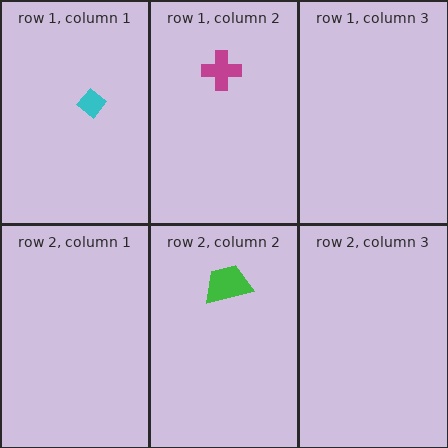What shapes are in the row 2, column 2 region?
The green trapezoid.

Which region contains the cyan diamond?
The row 1, column 1 region.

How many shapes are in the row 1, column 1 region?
1.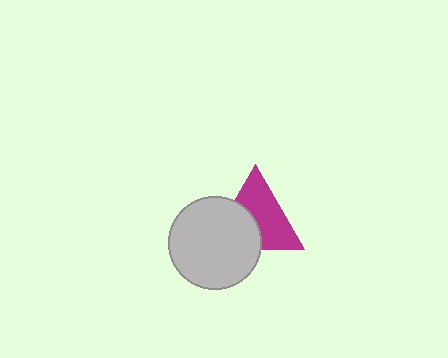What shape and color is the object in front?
The object in front is a light gray circle.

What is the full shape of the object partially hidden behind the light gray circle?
The partially hidden object is a magenta triangle.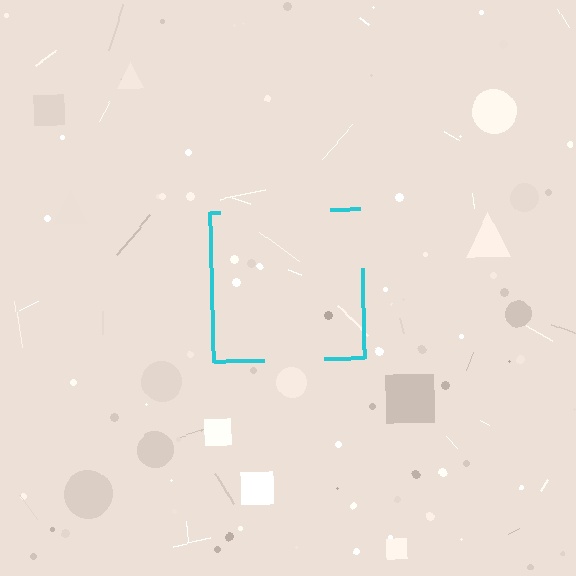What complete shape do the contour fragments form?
The contour fragments form a square.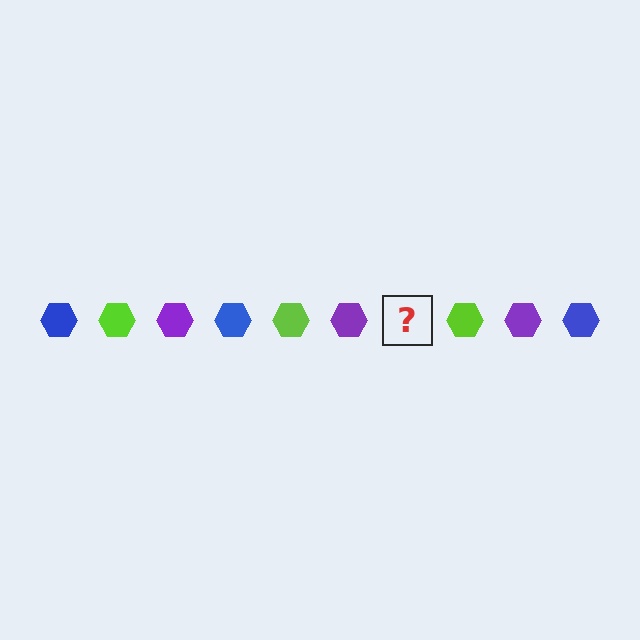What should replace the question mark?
The question mark should be replaced with a blue hexagon.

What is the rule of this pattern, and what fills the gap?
The rule is that the pattern cycles through blue, lime, purple hexagons. The gap should be filled with a blue hexagon.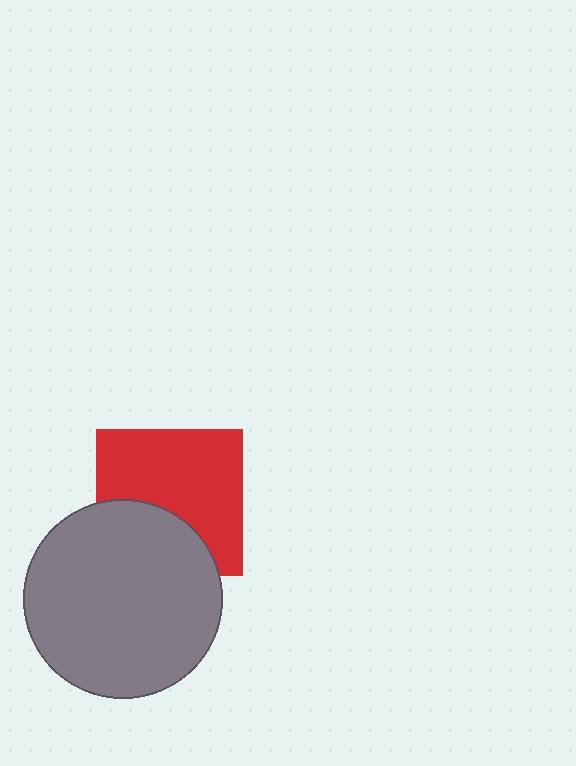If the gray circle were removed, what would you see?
You would see the complete red square.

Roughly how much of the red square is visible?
About half of it is visible (roughly 65%).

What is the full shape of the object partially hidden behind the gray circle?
The partially hidden object is a red square.